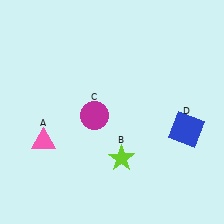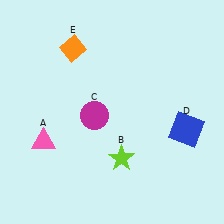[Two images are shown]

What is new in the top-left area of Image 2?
An orange diamond (E) was added in the top-left area of Image 2.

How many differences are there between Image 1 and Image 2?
There is 1 difference between the two images.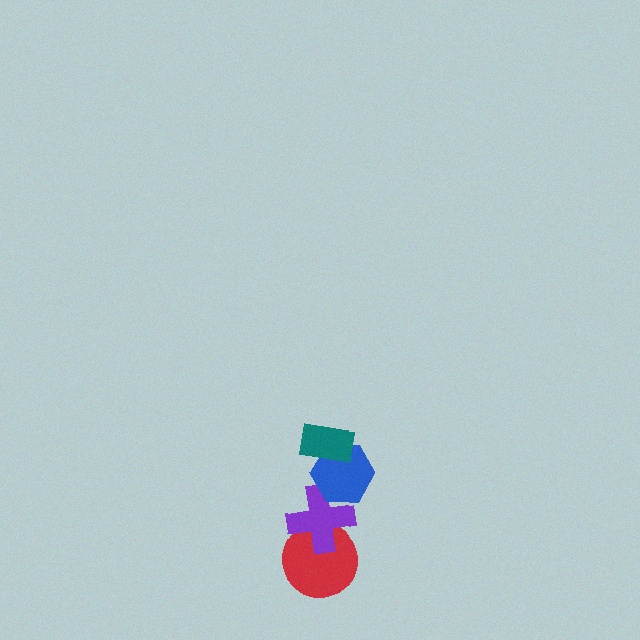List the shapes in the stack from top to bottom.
From top to bottom: the teal rectangle, the blue hexagon, the purple cross, the red circle.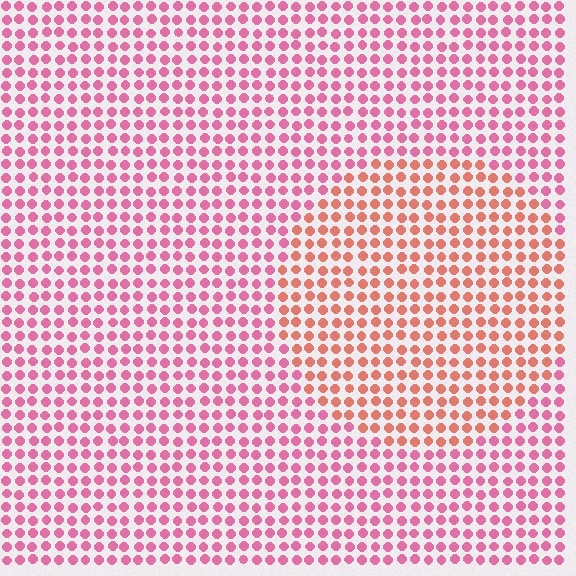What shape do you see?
I see a circle.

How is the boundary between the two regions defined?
The boundary is defined purely by a slight shift in hue (about 35 degrees). Spacing, size, and orientation are identical on both sides.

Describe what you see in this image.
The image is filled with small pink elements in a uniform arrangement. A circle-shaped region is visible where the elements are tinted to a slightly different hue, forming a subtle color boundary.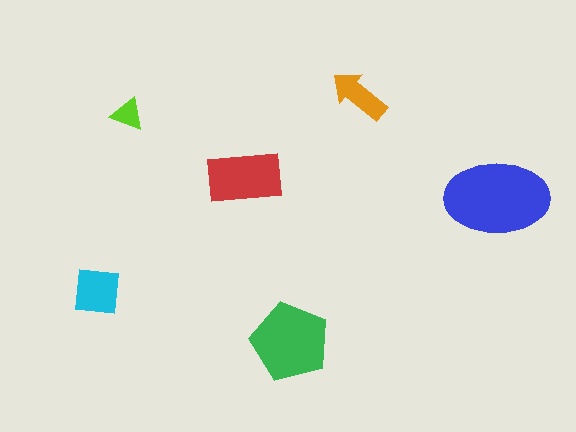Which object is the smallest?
The lime triangle.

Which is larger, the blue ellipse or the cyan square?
The blue ellipse.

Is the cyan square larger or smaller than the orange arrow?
Larger.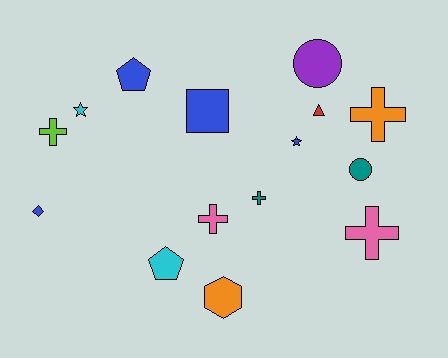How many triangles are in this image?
There is 1 triangle.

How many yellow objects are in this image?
There are no yellow objects.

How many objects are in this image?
There are 15 objects.